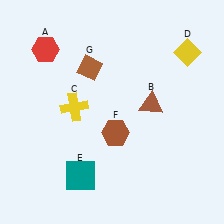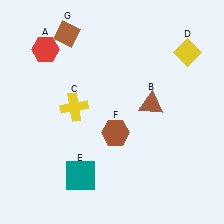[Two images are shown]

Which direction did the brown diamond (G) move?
The brown diamond (G) moved up.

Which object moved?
The brown diamond (G) moved up.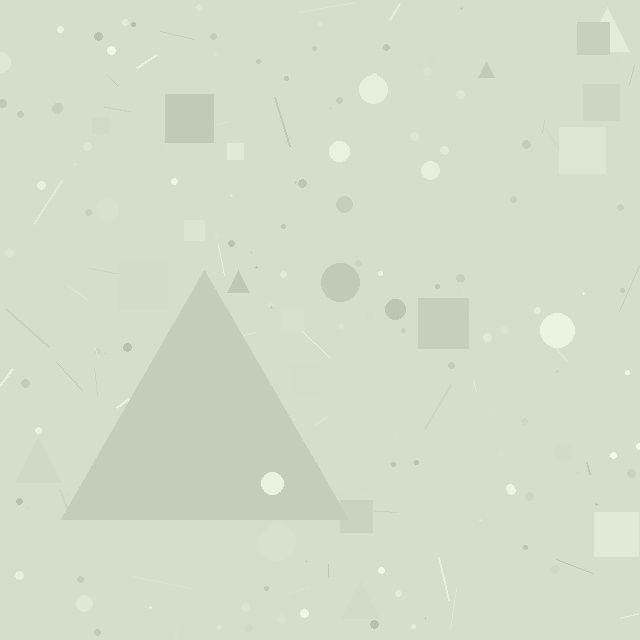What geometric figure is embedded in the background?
A triangle is embedded in the background.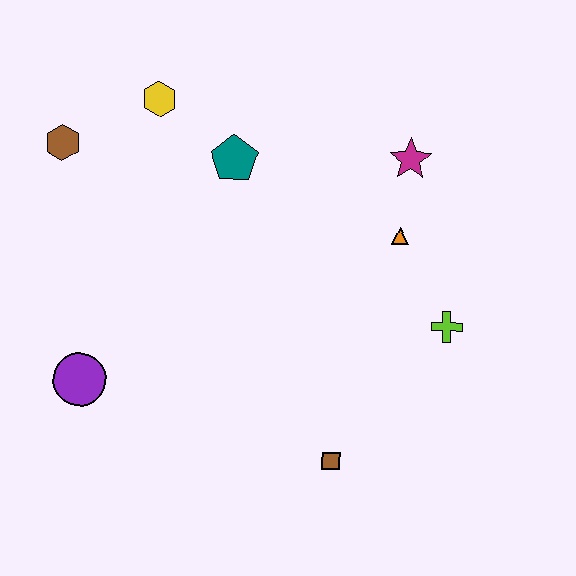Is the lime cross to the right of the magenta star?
Yes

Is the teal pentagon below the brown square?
No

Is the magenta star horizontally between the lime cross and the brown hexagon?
Yes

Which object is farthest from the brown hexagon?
The lime cross is farthest from the brown hexagon.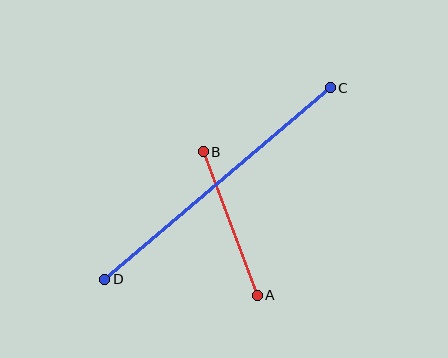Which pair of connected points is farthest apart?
Points C and D are farthest apart.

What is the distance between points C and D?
The distance is approximately 296 pixels.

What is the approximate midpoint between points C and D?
The midpoint is at approximately (218, 183) pixels.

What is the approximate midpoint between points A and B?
The midpoint is at approximately (230, 223) pixels.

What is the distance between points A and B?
The distance is approximately 154 pixels.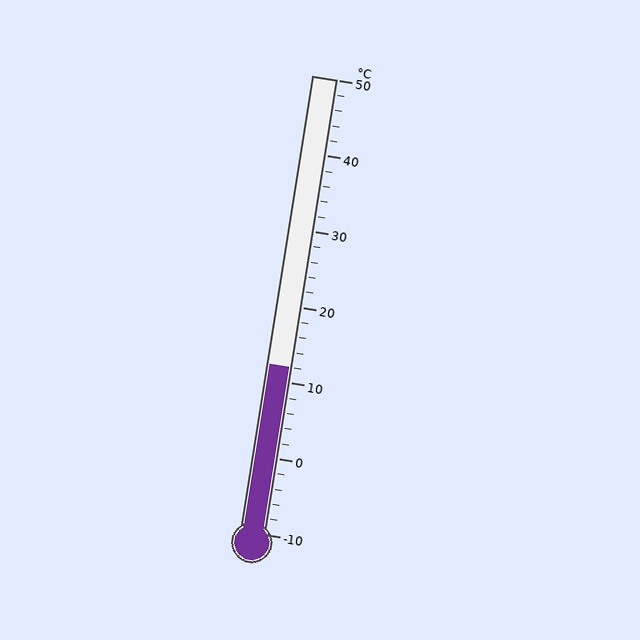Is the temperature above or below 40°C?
The temperature is below 40°C.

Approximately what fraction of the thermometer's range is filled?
The thermometer is filled to approximately 35% of its range.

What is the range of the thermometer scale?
The thermometer scale ranges from -10°C to 50°C.